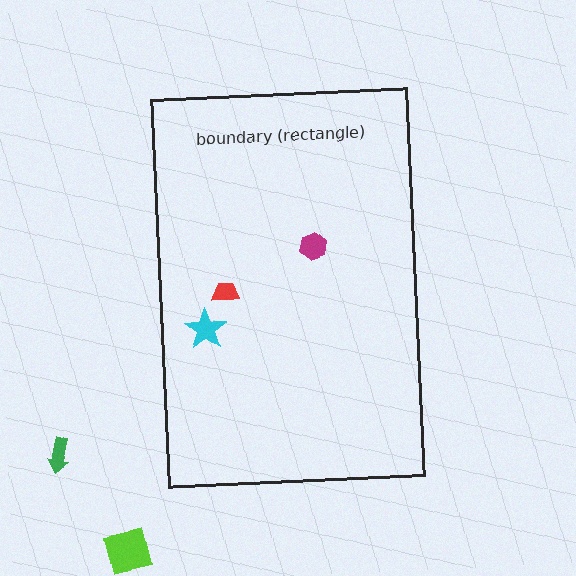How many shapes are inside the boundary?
3 inside, 2 outside.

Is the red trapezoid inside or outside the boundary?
Inside.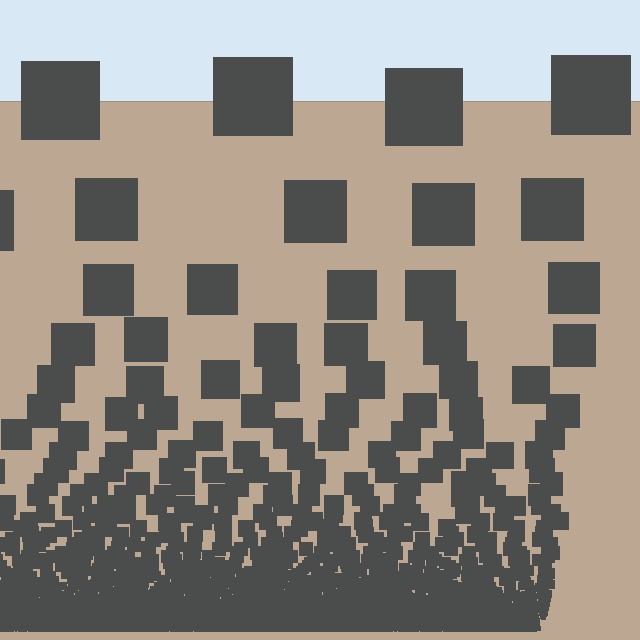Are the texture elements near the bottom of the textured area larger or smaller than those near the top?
Smaller. The gradient is inverted — elements near the bottom are smaller and denser.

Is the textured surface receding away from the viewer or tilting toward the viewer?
The surface appears to tilt toward the viewer. Texture elements get larger and sparser toward the top.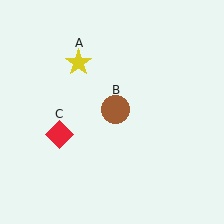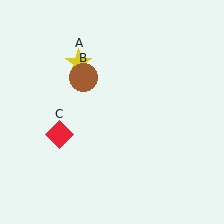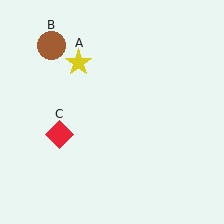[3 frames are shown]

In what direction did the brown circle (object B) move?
The brown circle (object B) moved up and to the left.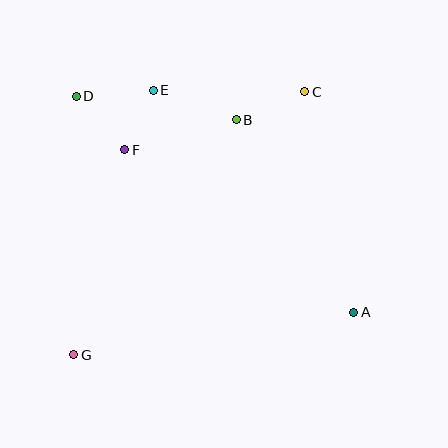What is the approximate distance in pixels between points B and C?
The distance between B and C is approximately 74 pixels.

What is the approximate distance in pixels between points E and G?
The distance between E and G is approximately 276 pixels.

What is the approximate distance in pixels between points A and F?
The distance between A and F is approximately 281 pixels.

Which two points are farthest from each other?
Points A and D are farthest from each other.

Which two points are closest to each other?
Points E and F are closest to each other.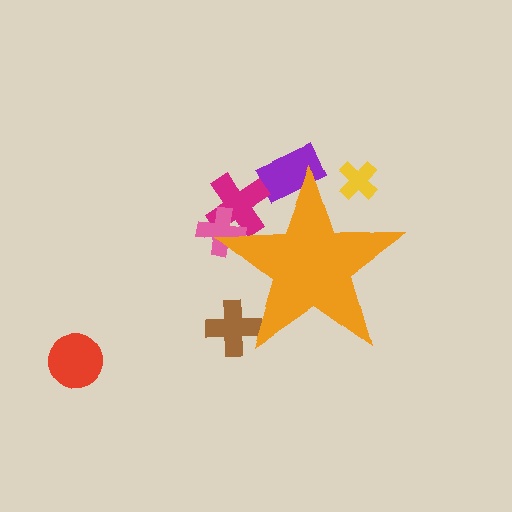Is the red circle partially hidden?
No, the red circle is fully visible.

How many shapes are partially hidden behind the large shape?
5 shapes are partially hidden.